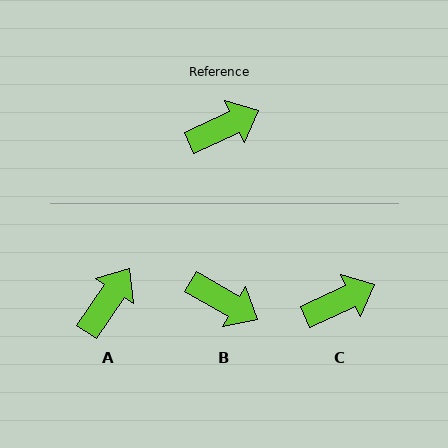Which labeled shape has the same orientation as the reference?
C.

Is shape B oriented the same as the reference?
No, it is off by about 54 degrees.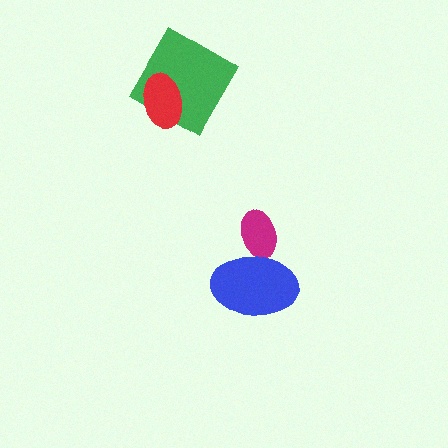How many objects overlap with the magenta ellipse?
1 object overlaps with the magenta ellipse.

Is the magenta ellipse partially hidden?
Yes, it is partially covered by another shape.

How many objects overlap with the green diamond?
1 object overlaps with the green diamond.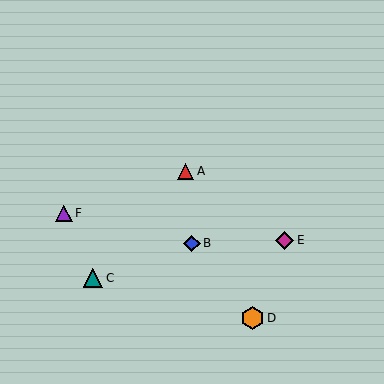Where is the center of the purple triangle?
The center of the purple triangle is at (64, 213).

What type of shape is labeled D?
Shape D is an orange hexagon.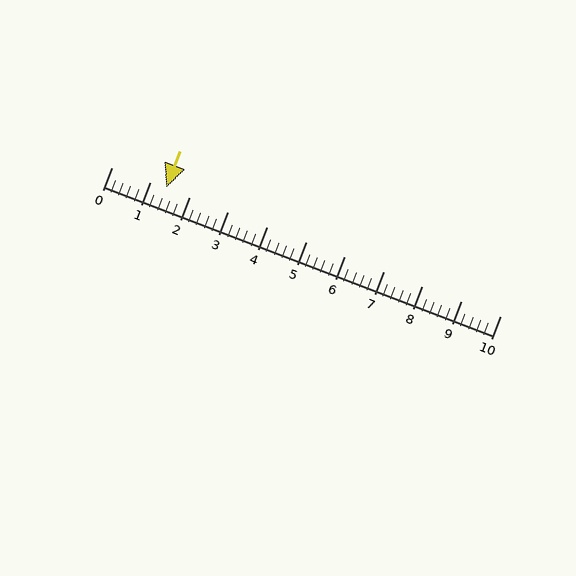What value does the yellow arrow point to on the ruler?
The yellow arrow points to approximately 1.4.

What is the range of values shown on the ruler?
The ruler shows values from 0 to 10.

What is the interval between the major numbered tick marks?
The major tick marks are spaced 1 units apart.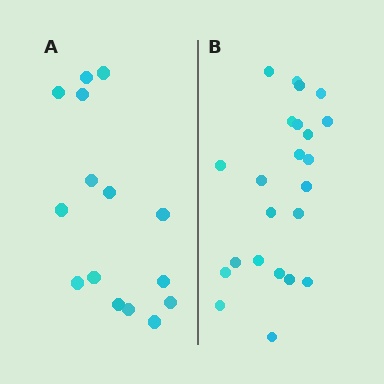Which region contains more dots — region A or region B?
Region B (the right region) has more dots.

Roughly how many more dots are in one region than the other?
Region B has roughly 8 or so more dots than region A.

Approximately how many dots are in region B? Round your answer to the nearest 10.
About 20 dots. (The exact count is 23, which rounds to 20.)